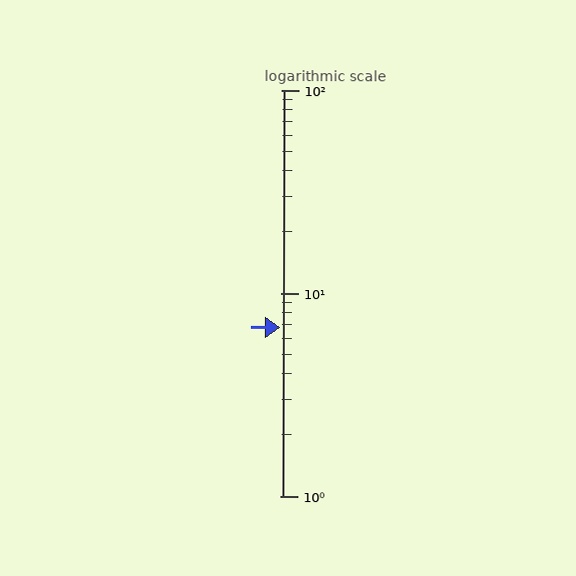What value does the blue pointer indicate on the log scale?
The pointer indicates approximately 6.8.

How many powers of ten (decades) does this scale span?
The scale spans 2 decades, from 1 to 100.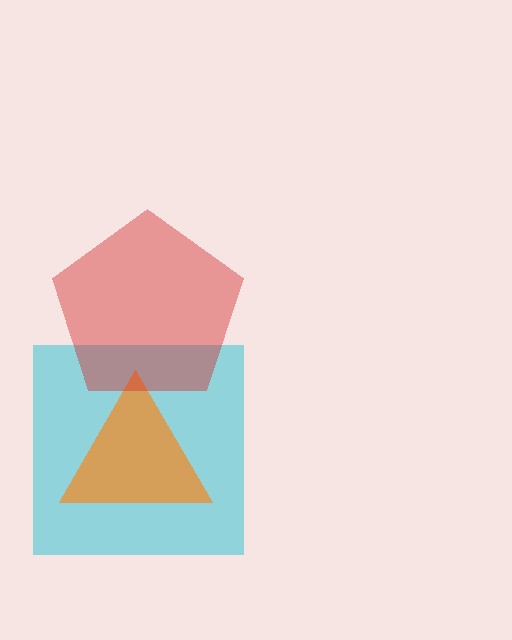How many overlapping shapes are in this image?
There are 3 overlapping shapes in the image.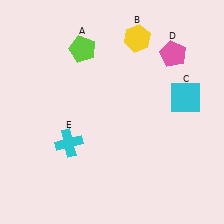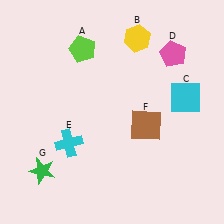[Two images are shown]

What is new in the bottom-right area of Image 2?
A brown square (F) was added in the bottom-right area of Image 2.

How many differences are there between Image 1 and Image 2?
There are 2 differences between the two images.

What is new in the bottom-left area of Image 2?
A green star (G) was added in the bottom-left area of Image 2.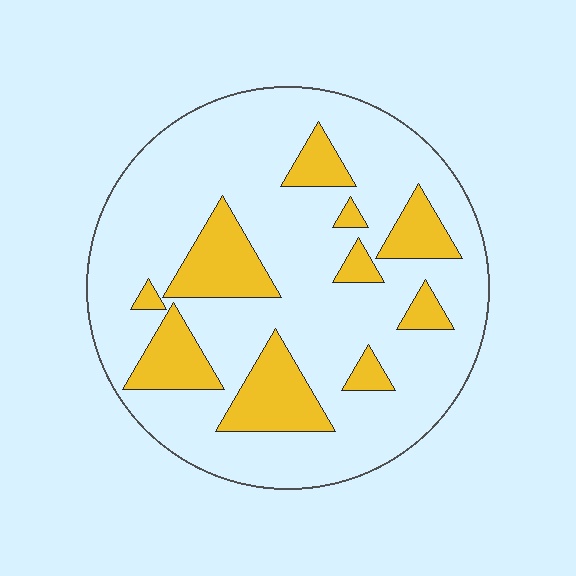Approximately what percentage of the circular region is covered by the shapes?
Approximately 20%.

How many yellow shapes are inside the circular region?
10.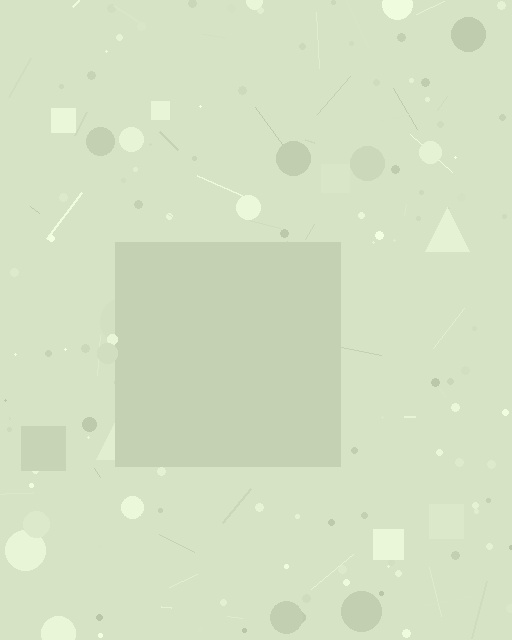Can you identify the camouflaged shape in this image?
The camouflaged shape is a square.